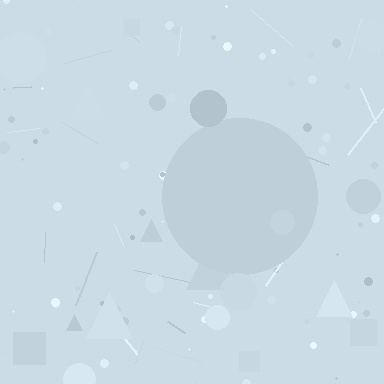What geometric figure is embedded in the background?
A circle is embedded in the background.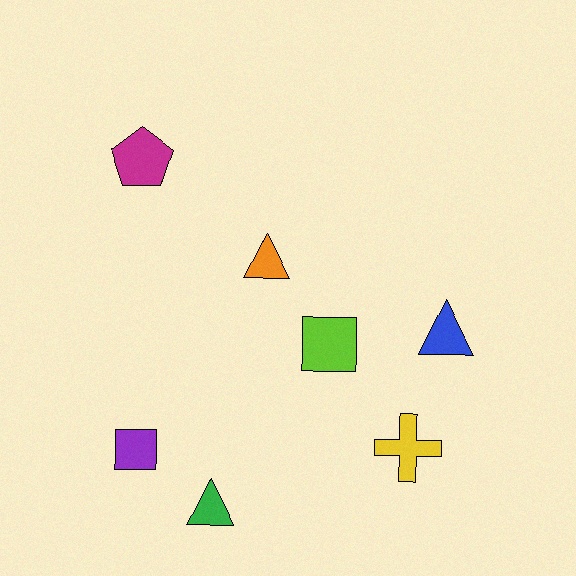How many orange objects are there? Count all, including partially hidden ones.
There is 1 orange object.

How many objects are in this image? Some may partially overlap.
There are 7 objects.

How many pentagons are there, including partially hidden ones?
There is 1 pentagon.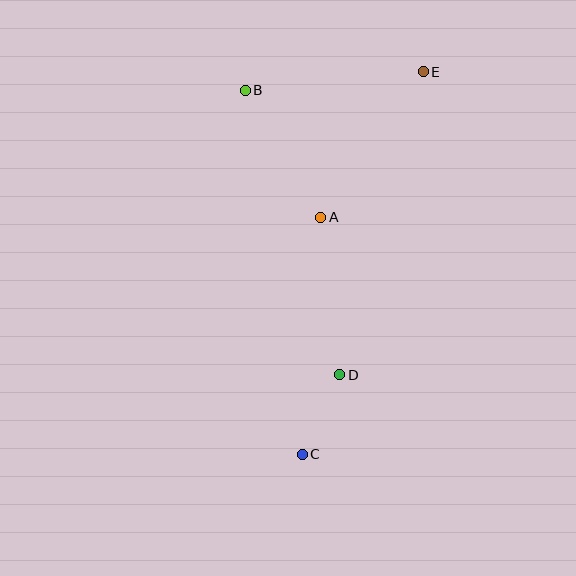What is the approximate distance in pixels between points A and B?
The distance between A and B is approximately 148 pixels.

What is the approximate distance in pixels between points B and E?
The distance between B and E is approximately 179 pixels.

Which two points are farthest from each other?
Points C and E are farthest from each other.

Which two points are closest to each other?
Points C and D are closest to each other.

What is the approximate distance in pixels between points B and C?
The distance between B and C is approximately 368 pixels.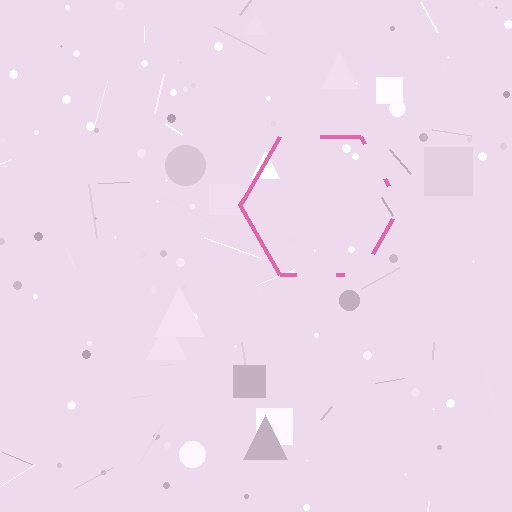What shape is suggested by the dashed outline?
The dashed outline suggests a hexagon.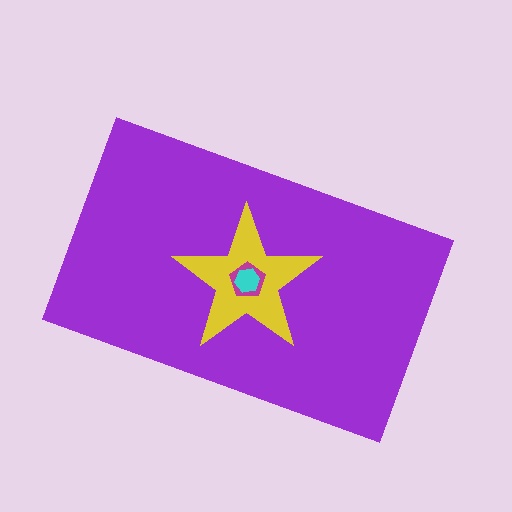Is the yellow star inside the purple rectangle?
Yes.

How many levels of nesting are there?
4.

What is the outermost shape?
The purple rectangle.